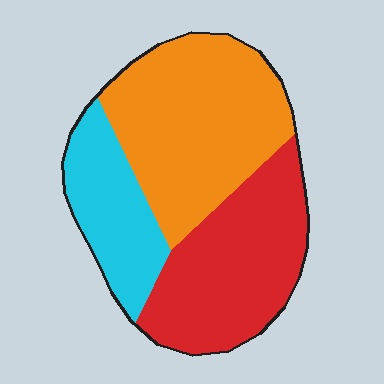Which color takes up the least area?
Cyan, at roughly 20%.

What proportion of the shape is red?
Red covers 36% of the shape.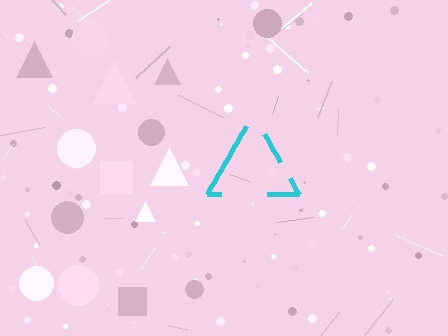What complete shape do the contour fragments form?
The contour fragments form a triangle.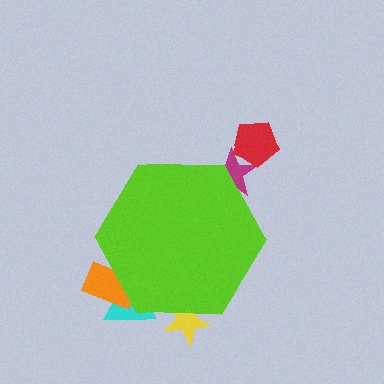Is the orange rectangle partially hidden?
Yes, the orange rectangle is partially hidden behind the lime hexagon.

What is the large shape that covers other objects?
A lime hexagon.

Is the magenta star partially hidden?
Yes, the magenta star is partially hidden behind the lime hexagon.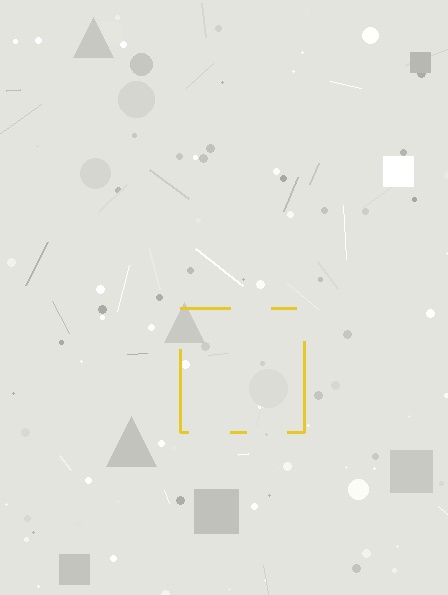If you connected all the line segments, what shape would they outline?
They would outline a square.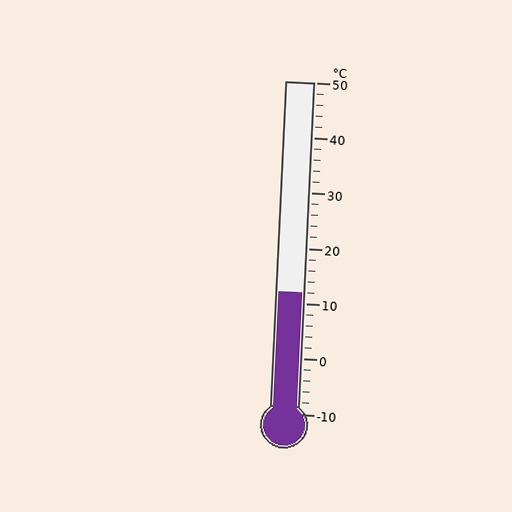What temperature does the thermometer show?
The thermometer shows approximately 12°C.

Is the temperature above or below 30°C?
The temperature is below 30°C.